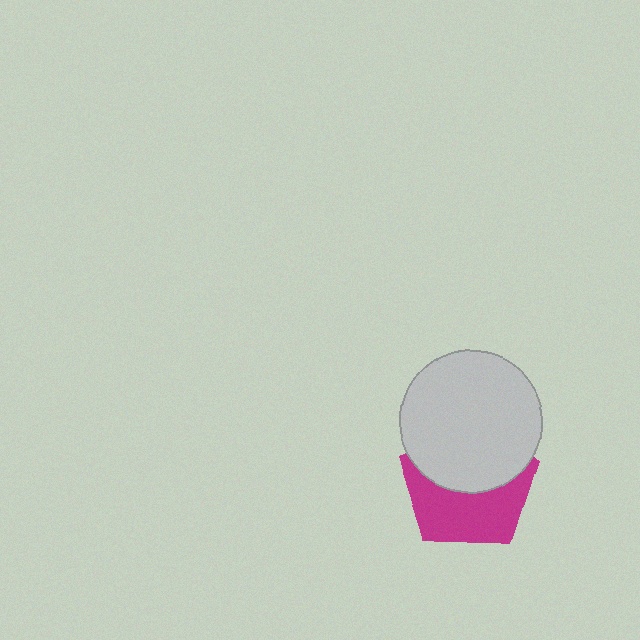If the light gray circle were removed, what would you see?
You would see the complete magenta pentagon.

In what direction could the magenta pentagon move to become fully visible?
The magenta pentagon could move down. That would shift it out from behind the light gray circle entirely.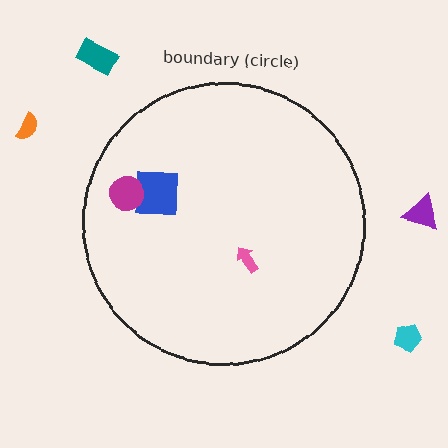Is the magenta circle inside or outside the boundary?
Inside.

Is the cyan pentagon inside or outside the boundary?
Outside.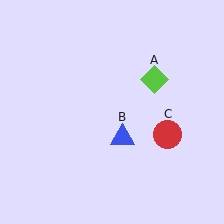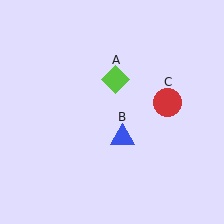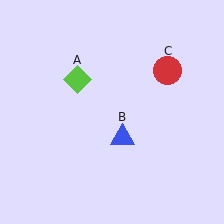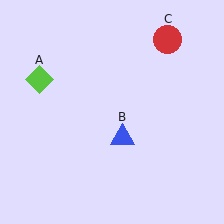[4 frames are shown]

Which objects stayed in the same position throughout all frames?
Blue triangle (object B) remained stationary.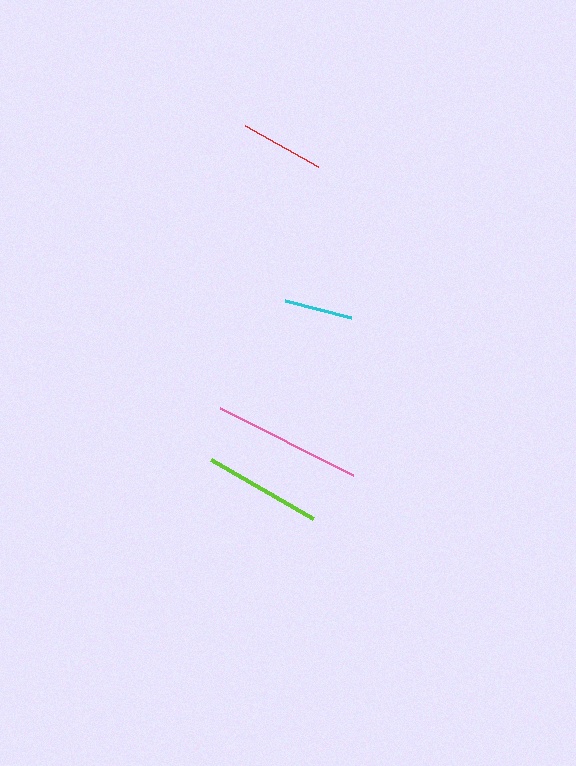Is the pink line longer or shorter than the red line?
The pink line is longer than the red line.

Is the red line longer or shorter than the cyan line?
The red line is longer than the cyan line.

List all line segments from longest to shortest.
From longest to shortest: pink, lime, red, cyan.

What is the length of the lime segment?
The lime segment is approximately 118 pixels long.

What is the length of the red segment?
The red segment is approximately 83 pixels long.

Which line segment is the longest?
The pink line is the longest at approximately 149 pixels.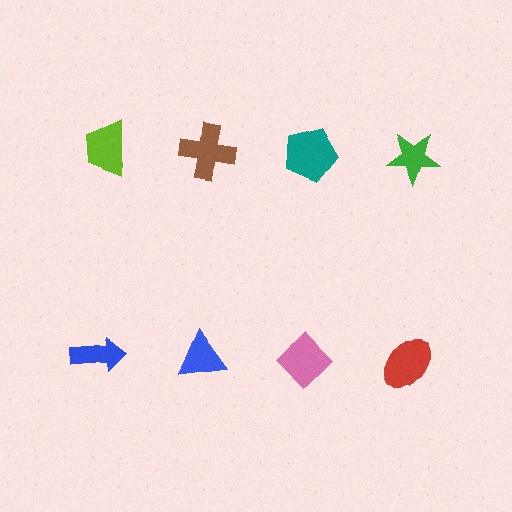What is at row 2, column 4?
A red ellipse.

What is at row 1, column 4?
A green star.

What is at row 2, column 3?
A pink diamond.